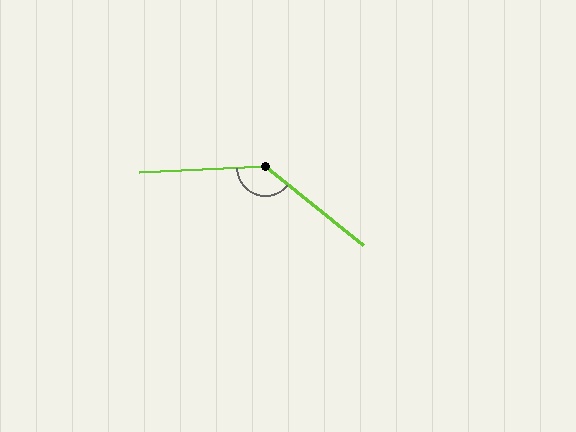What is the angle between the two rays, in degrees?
Approximately 139 degrees.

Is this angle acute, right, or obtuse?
It is obtuse.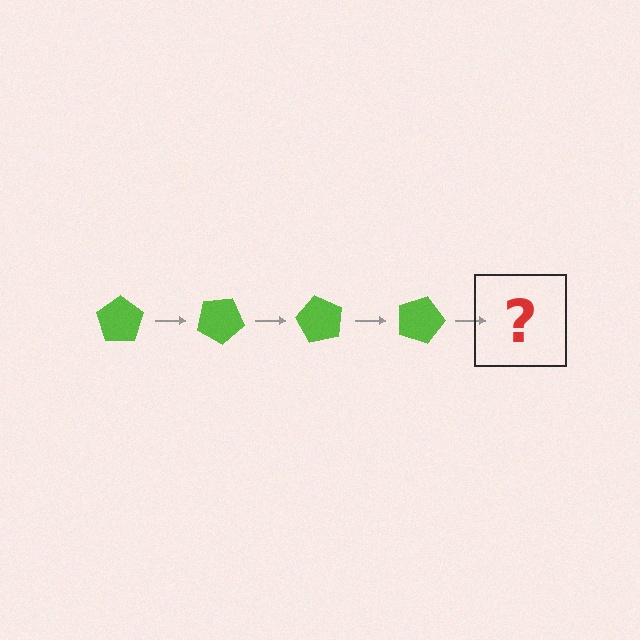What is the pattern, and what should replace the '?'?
The pattern is that the pentagon rotates 30 degrees each step. The '?' should be a lime pentagon rotated 120 degrees.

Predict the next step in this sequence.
The next step is a lime pentagon rotated 120 degrees.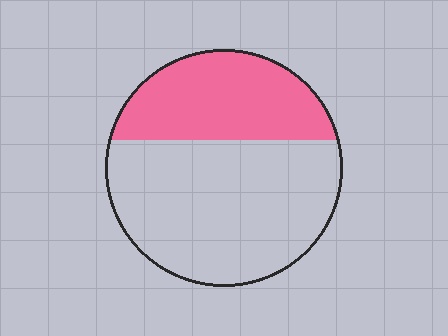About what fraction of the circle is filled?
About one third (1/3).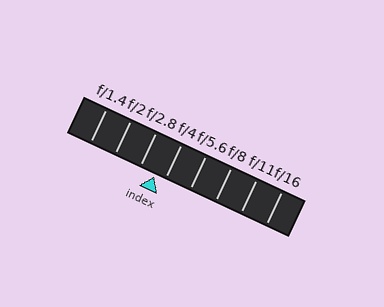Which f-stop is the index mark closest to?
The index mark is closest to f/4.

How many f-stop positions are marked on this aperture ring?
There are 8 f-stop positions marked.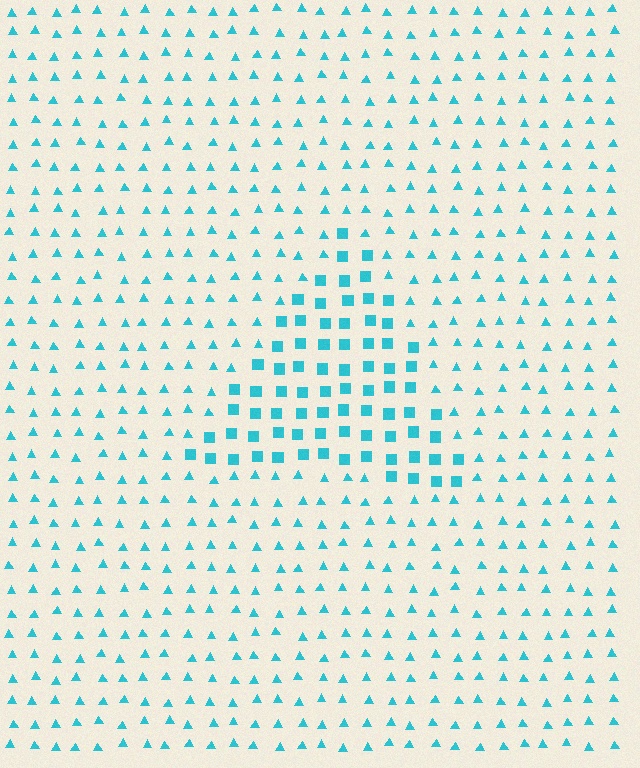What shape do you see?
I see a triangle.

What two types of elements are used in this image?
The image uses squares inside the triangle region and triangles outside it.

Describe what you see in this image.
The image is filled with small cyan elements arranged in a uniform grid. A triangle-shaped region contains squares, while the surrounding area contains triangles. The boundary is defined purely by the change in element shape.